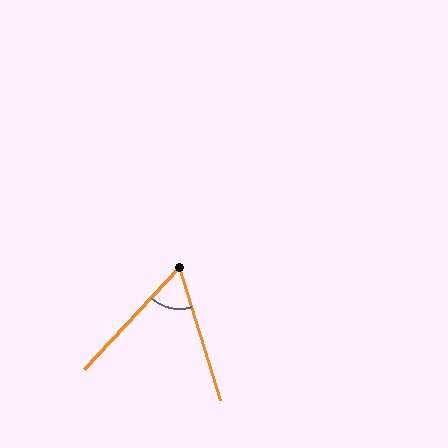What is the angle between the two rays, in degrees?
Approximately 60 degrees.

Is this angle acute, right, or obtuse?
It is acute.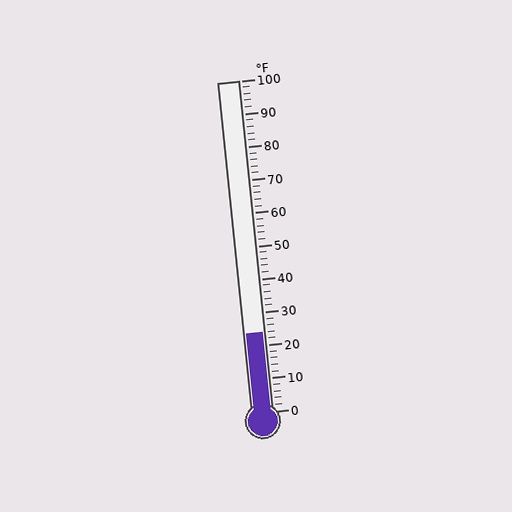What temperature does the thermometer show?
The thermometer shows approximately 24°F.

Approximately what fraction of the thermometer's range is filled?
The thermometer is filled to approximately 25% of its range.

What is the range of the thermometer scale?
The thermometer scale ranges from 0°F to 100°F.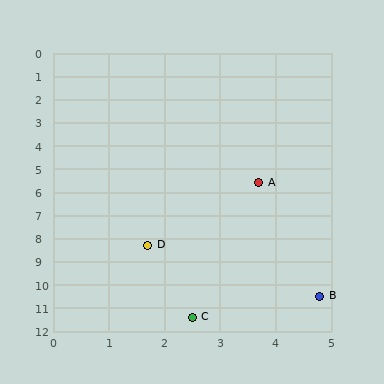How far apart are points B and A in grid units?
Points B and A are about 5.0 grid units apart.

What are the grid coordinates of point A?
Point A is at approximately (3.7, 5.6).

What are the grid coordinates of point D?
Point D is at approximately (1.7, 8.3).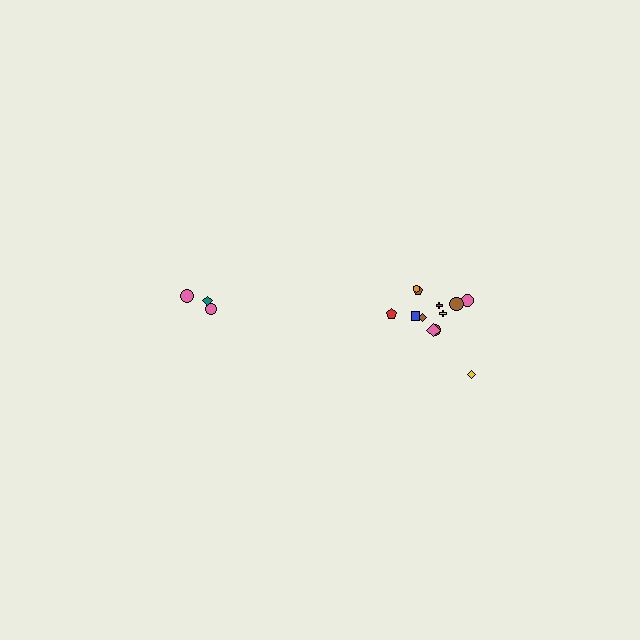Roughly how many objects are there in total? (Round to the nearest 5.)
Roughly 15 objects in total.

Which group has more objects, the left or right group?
The right group.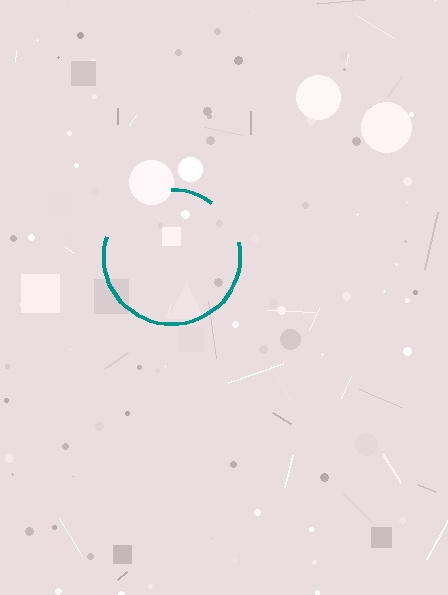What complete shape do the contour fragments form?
The contour fragments form a circle.